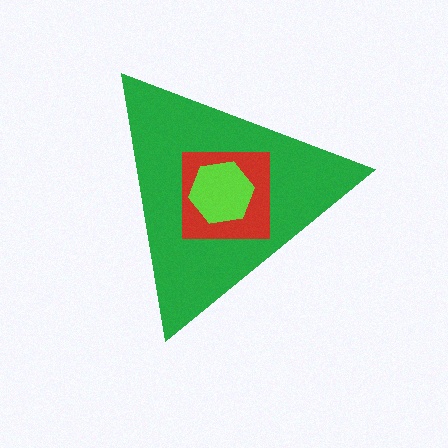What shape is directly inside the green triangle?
The red square.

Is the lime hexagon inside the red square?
Yes.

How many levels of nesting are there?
3.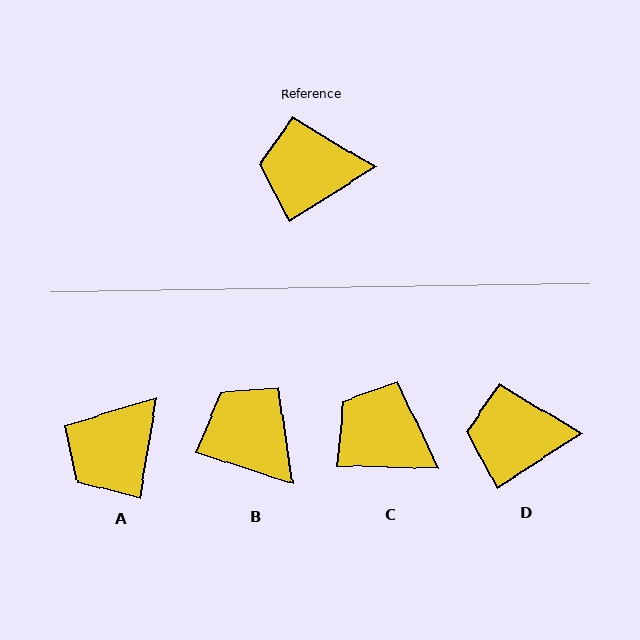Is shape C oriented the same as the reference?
No, it is off by about 34 degrees.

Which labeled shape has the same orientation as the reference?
D.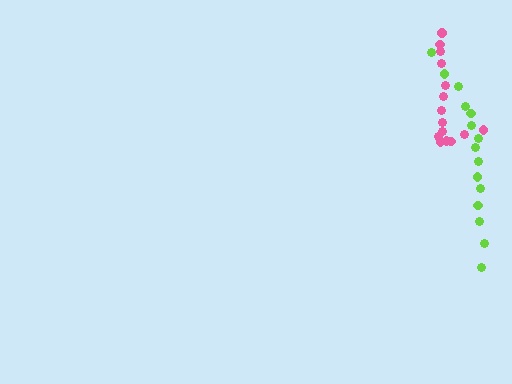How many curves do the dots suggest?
There are 2 distinct paths.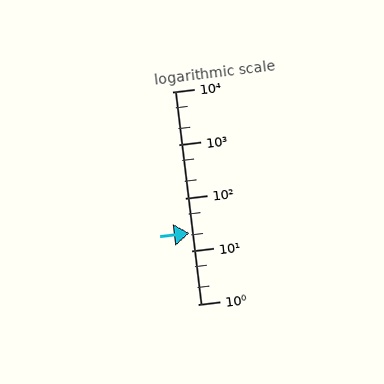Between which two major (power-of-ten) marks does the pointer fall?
The pointer is between 10 and 100.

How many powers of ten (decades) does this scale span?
The scale spans 4 decades, from 1 to 10000.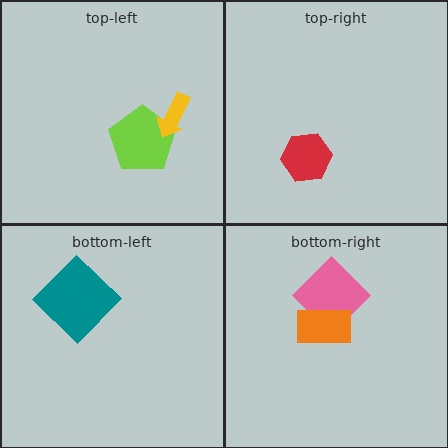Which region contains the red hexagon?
The top-right region.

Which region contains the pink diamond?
The bottom-right region.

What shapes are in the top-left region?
The lime pentagon, the yellow arrow.